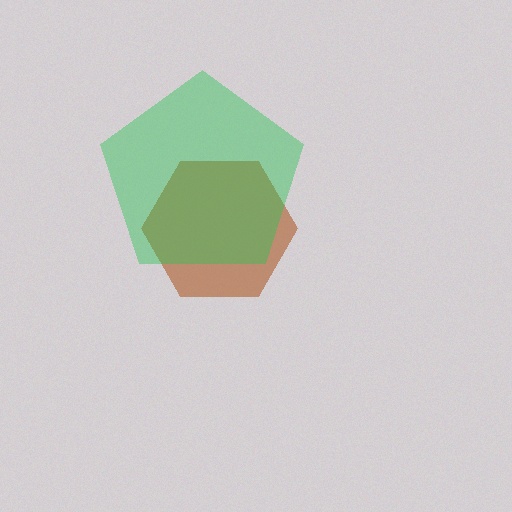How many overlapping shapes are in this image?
There are 2 overlapping shapes in the image.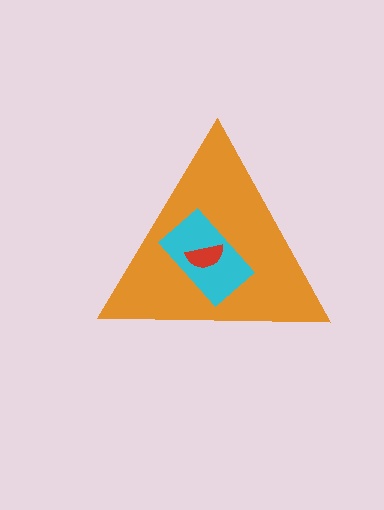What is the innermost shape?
The red semicircle.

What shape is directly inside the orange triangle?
The cyan rectangle.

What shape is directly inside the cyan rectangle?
The red semicircle.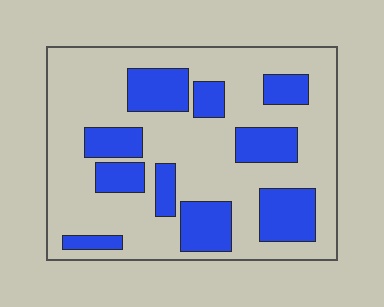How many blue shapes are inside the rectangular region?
10.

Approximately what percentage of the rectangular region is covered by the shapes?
Approximately 30%.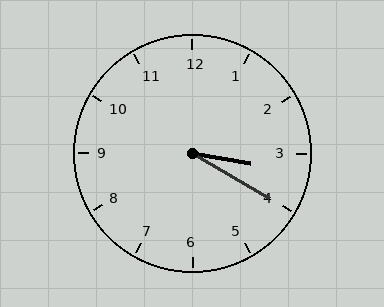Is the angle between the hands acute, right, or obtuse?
It is acute.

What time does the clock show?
3:20.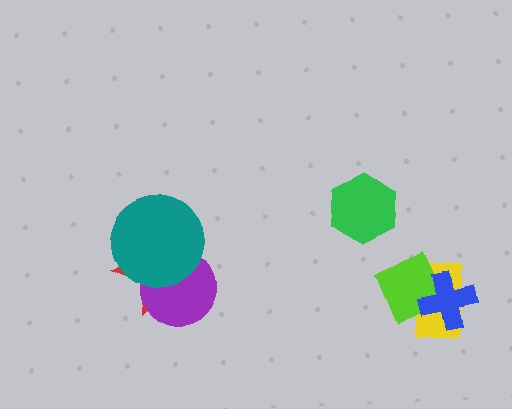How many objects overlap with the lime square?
2 objects overlap with the lime square.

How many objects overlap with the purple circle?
2 objects overlap with the purple circle.